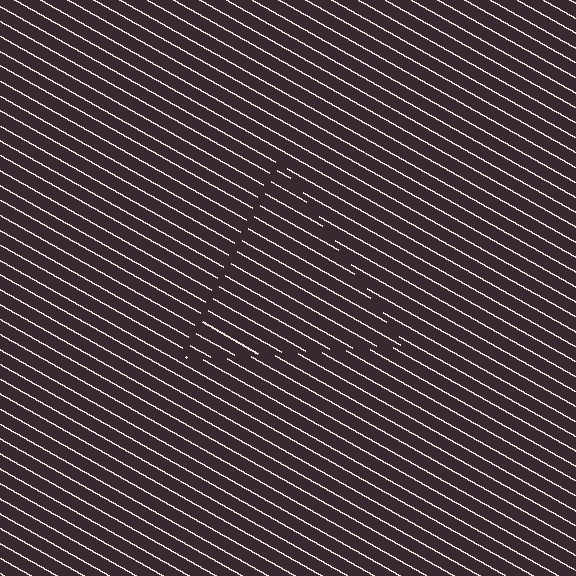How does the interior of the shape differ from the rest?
The interior of the shape contains the same grating, shifted by half a period — the contour is defined by the phase discontinuity where line-ends from the inner and outer gratings abut.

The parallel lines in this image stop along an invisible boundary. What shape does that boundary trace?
An illusory triangle. The interior of the shape contains the same grating, shifted by half a period — the contour is defined by the phase discontinuity where line-ends from the inner and outer gratings abut.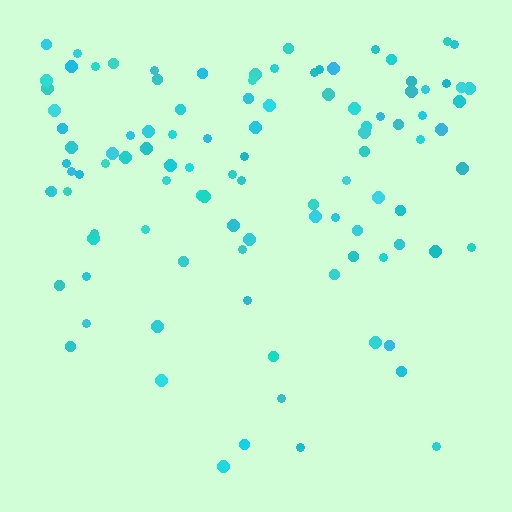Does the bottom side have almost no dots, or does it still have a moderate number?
Still a moderate number, just noticeably fewer than the top.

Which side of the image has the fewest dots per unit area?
The bottom.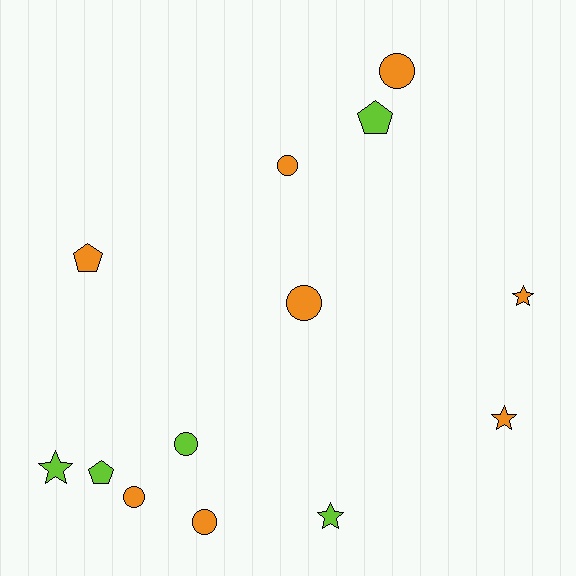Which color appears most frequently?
Orange, with 8 objects.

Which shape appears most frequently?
Circle, with 6 objects.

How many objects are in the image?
There are 13 objects.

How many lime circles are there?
There is 1 lime circle.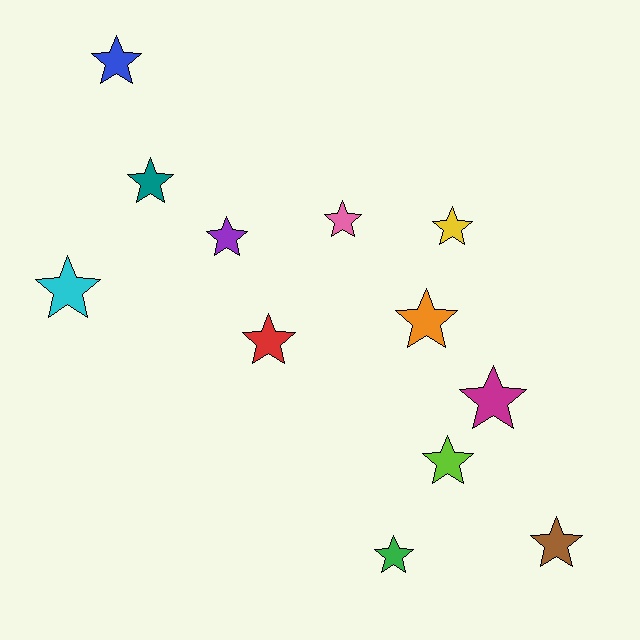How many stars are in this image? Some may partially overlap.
There are 12 stars.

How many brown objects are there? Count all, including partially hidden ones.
There is 1 brown object.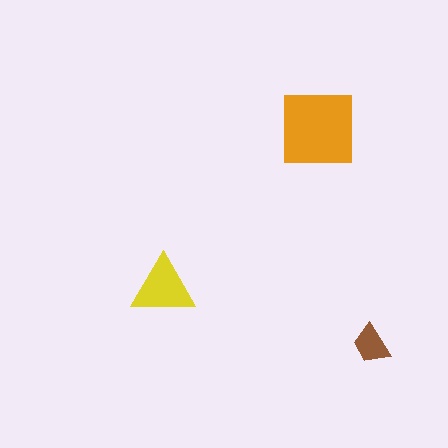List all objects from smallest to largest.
The brown trapezoid, the yellow triangle, the orange square.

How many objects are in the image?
There are 3 objects in the image.